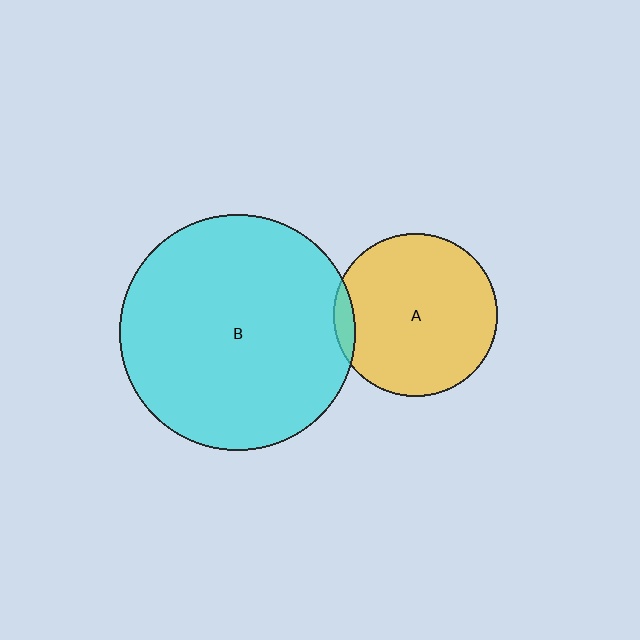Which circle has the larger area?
Circle B (cyan).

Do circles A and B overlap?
Yes.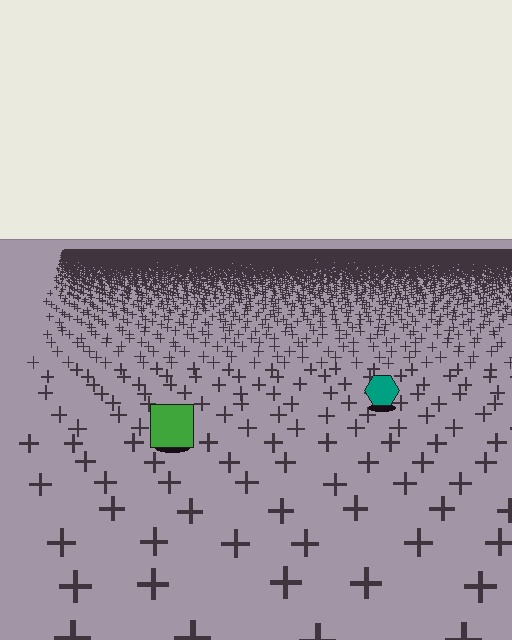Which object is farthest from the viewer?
The teal hexagon is farthest from the viewer. It appears smaller and the ground texture around it is denser.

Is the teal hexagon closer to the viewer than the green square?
No. The green square is closer — you can tell from the texture gradient: the ground texture is coarser near it.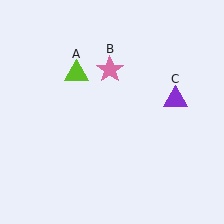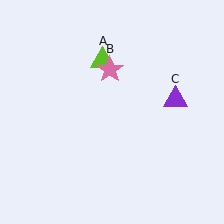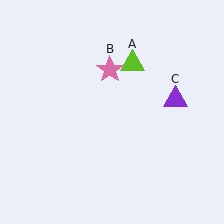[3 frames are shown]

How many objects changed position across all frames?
1 object changed position: lime triangle (object A).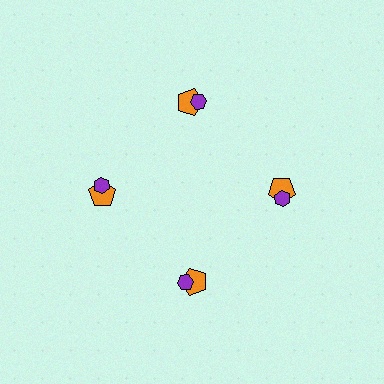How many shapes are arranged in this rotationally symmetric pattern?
There are 8 shapes, arranged in 4 groups of 2.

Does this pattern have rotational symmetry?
Yes, this pattern has 4-fold rotational symmetry. It looks the same after rotating 90 degrees around the center.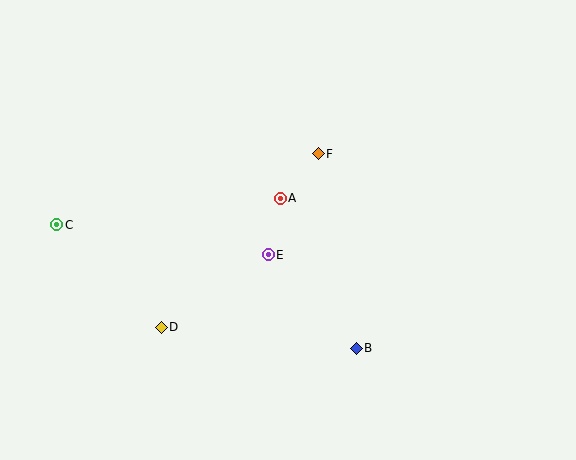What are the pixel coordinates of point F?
Point F is at (318, 154).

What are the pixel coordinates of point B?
Point B is at (356, 348).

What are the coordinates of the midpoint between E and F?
The midpoint between E and F is at (293, 204).